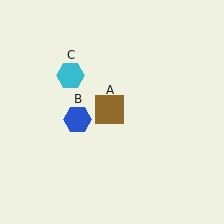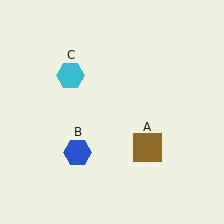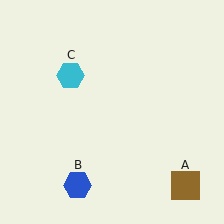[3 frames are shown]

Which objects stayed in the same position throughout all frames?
Cyan hexagon (object C) remained stationary.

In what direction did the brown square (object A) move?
The brown square (object A) moved down and to the right.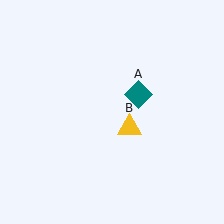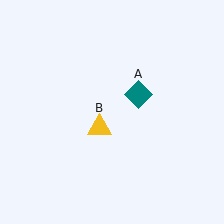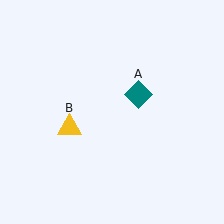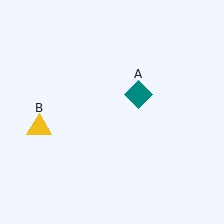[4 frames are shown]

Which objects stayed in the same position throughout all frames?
Teal diamond (object A) remained stationary.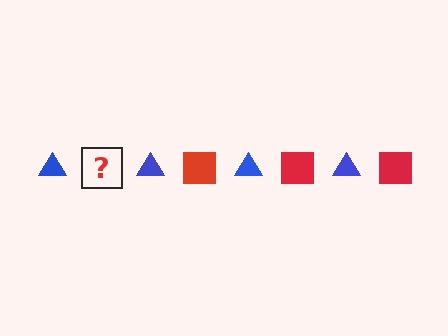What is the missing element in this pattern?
The missing element is a red square.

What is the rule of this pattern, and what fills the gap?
The rule is that the pattern alternates between blue triangle and red square. The gap should be filled with a red square.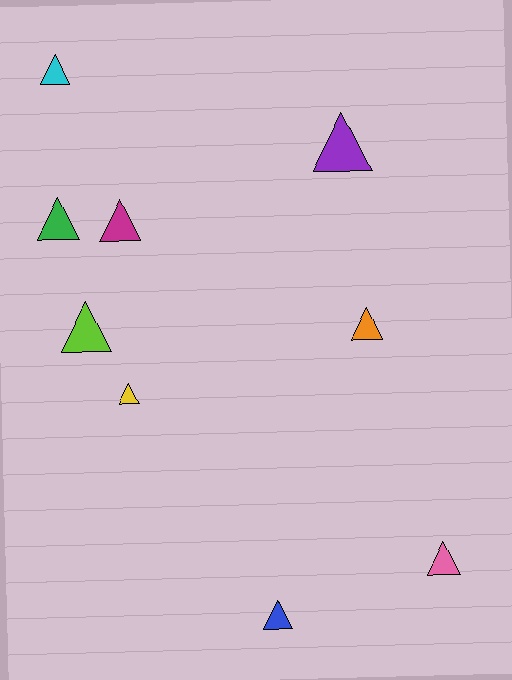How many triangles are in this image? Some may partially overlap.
There are 9 triangles.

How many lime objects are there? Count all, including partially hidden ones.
There is 1 lime object.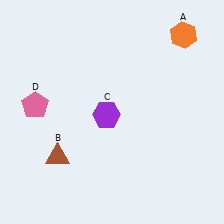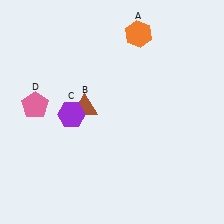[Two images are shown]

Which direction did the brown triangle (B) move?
The brown triangle (B) moved up.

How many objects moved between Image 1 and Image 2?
3 objects moved between the two images.